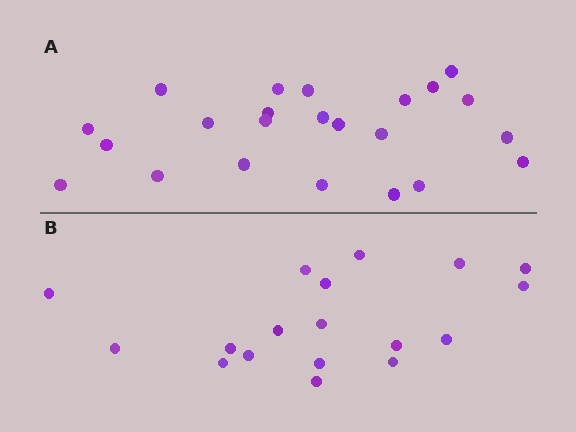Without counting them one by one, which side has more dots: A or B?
Region A (the top region) has more dots.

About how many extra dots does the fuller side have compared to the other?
Region A has about 5 more dots than region B.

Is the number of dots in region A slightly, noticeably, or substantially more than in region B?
Region A has noticeably more, but not dramatically so. The ratio is roughly 1.3 to 1.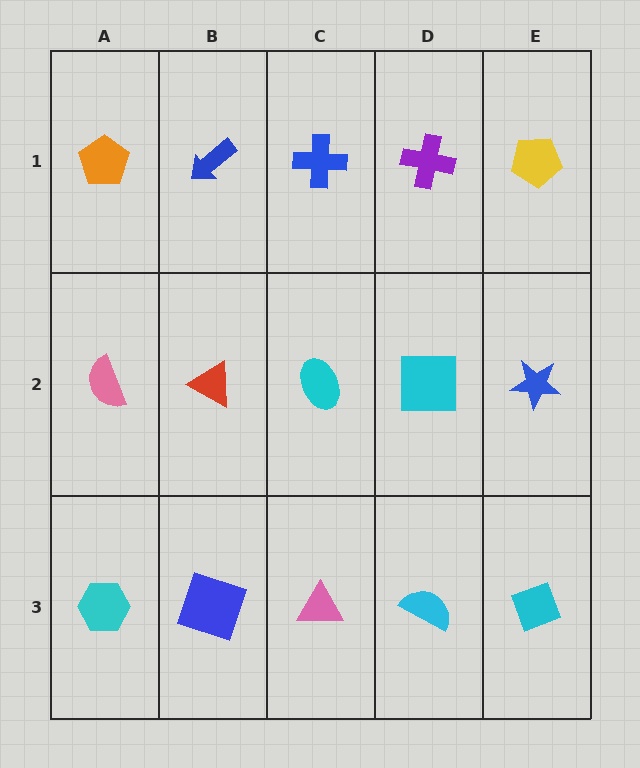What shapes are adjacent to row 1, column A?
A pink semicircle (row 2, column A), a blue arrow (row 1, column B).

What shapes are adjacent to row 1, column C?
A cyan ellipse (row 2, column C), a blue arrow (row 1, column B), a purple cross (row 1, column D).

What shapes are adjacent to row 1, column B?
A red triangle (row 2, column B), an orange pentagon (row 1, column A), a blue cross (row 1, column C).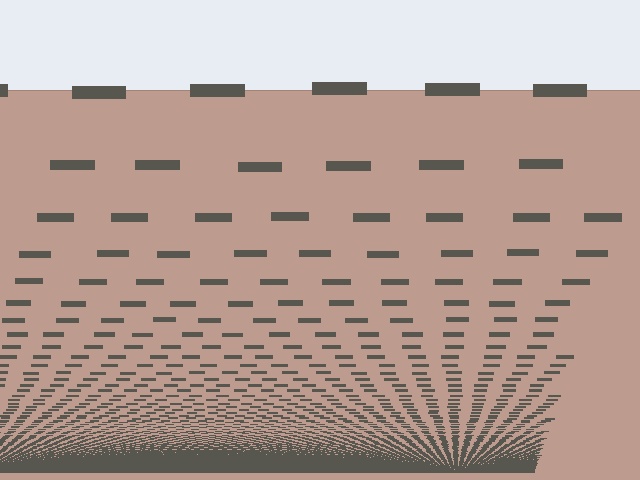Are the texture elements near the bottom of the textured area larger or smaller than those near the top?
Smaller. The gradient is inverted — elements near the bottom are smaller and denser.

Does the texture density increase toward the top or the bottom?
Density increases toward the bottom.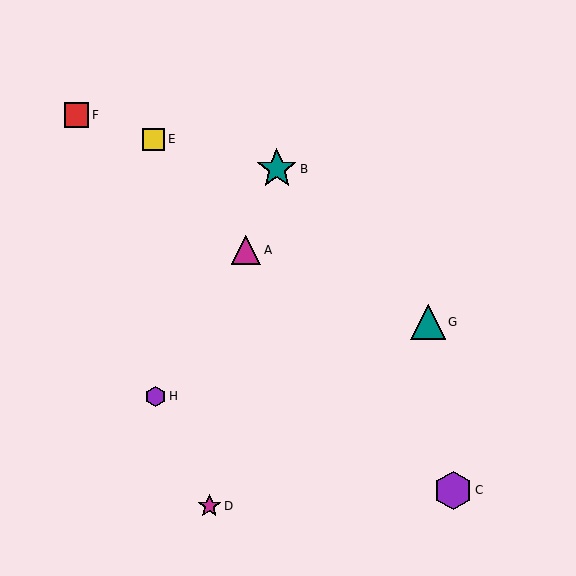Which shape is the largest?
The teal star (labeled B) is the largest.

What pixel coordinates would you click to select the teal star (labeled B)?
Click at (277, 169) to select the teal star B.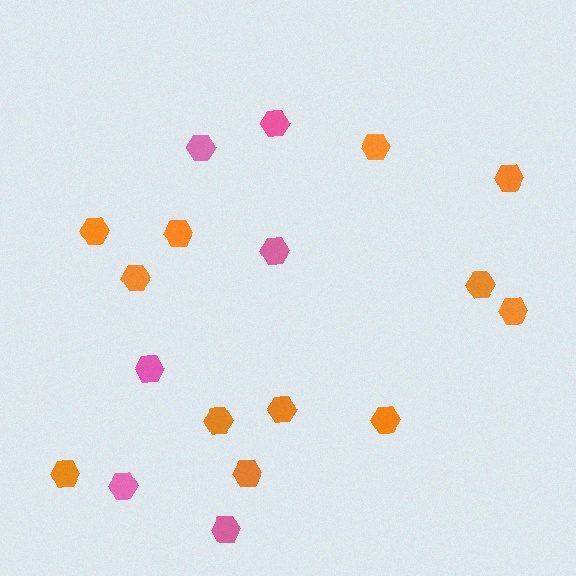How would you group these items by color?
There are 2 groups: one group of orange hexagons (12) and one group of pink hexagons (6).